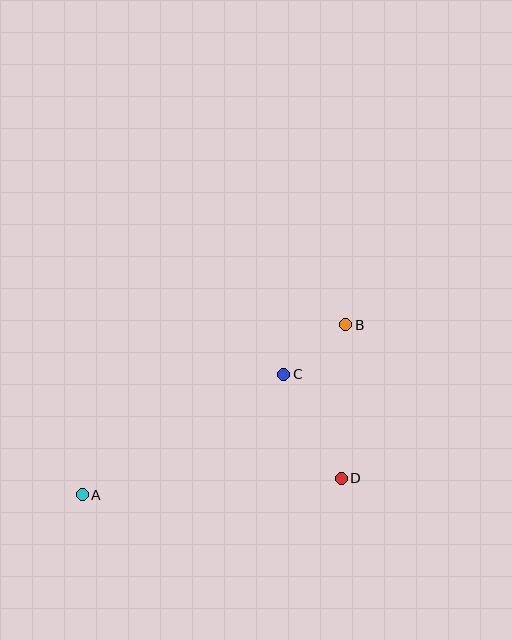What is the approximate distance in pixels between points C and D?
The distance between C and D is approximately 119 pixels.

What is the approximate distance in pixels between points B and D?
The distance between B and D is approximately 154 pixels.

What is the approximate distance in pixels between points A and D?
The distance between A and D is approximately 260 pixels.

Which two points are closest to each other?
Points B and C are closest to each other.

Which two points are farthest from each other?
Points A and B are farthest from each other.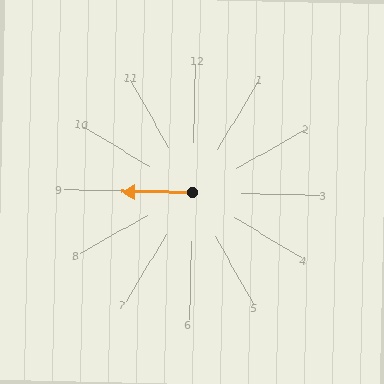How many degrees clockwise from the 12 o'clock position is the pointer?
Approximately 269 degrees.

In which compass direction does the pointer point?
West.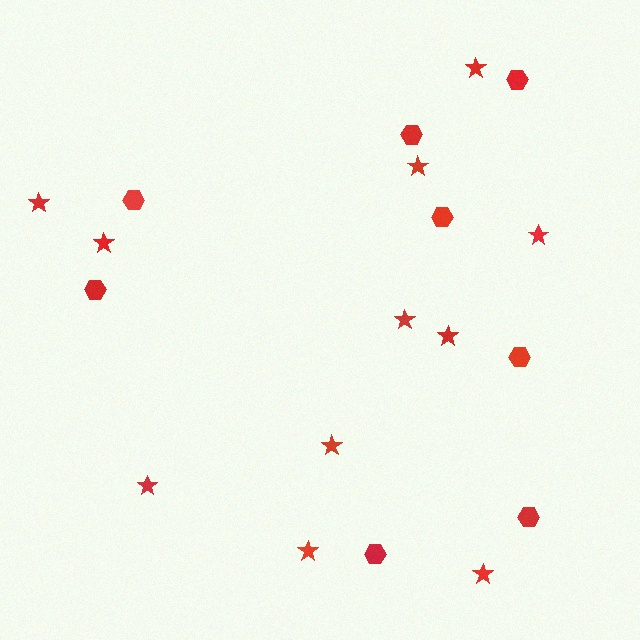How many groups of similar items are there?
There are 2 groups: one group of hexagons (8) and one group of stars (11).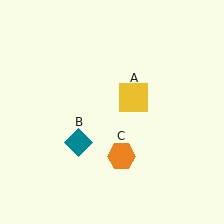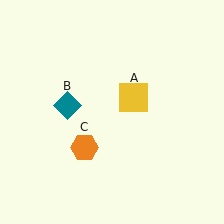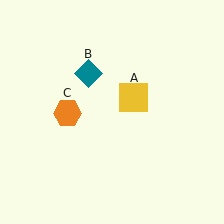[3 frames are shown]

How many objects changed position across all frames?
2 objects changed position: teal diamond (object B), orange hexagon (object C).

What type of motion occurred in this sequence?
The teal diamond (object B), orange hexagon (object C) rotated clockwise around the center of the scene.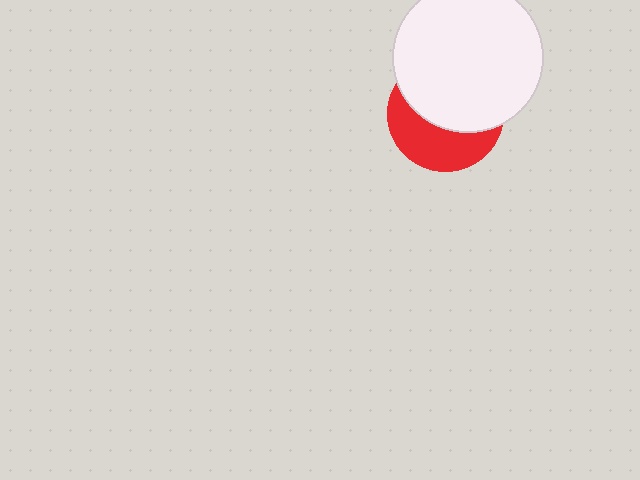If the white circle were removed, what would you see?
You would see the complete red circle.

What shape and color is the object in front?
The object in front is a white circle.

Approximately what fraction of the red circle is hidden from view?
Roughly 57% of the red circle is hidden behind the white circle.